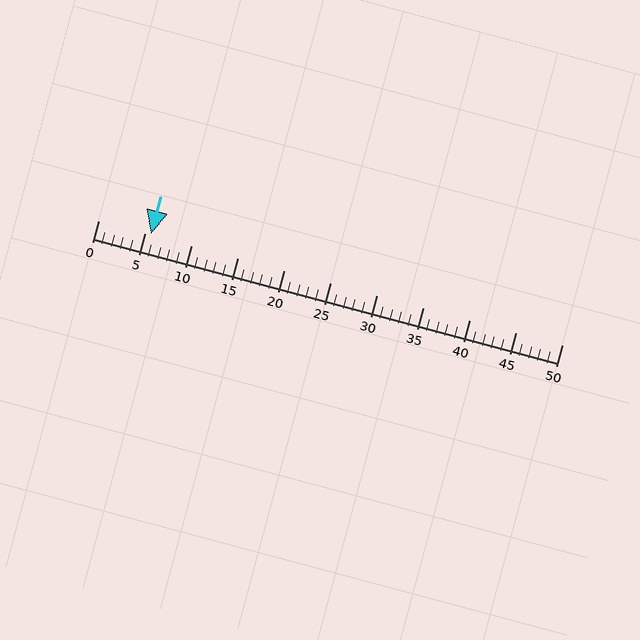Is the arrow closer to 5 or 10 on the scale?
The arrow is closer to 5.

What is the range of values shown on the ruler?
The ruler shows values from 0 to 50.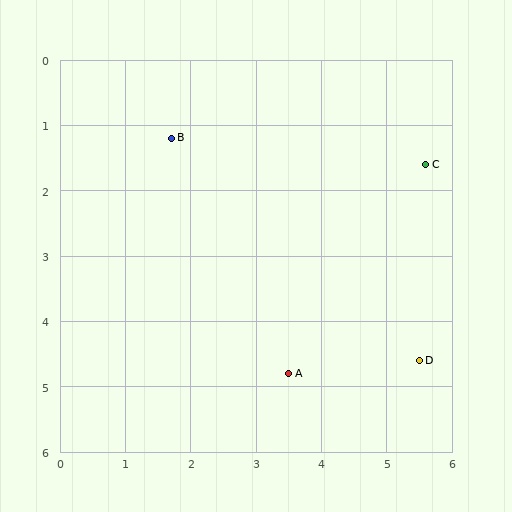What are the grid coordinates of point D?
Point D is at approximately (5.5, 4.6).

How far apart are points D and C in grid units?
Points D and C are about 3.0 grid units apart.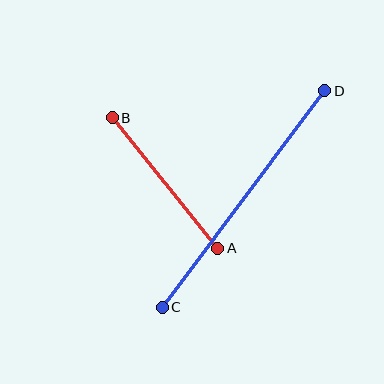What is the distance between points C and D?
The distance is approximately 270 pixels.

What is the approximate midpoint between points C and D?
The midpoint is at approximately (244, 199) pixels.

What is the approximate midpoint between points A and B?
The midpoint is at approximately (165, 183) pixels.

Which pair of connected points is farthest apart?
Points C and D are farthest apart.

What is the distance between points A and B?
The distance is approximately 167 pixels.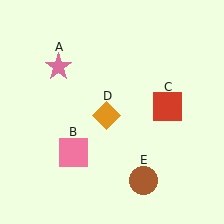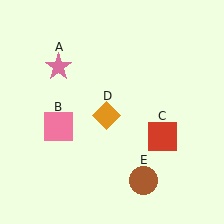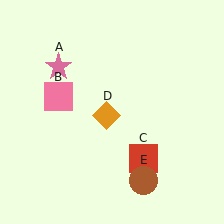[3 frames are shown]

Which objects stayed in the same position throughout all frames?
Pink star (object A) and orange diamond (object D) and brown circle (object E) remained stationary.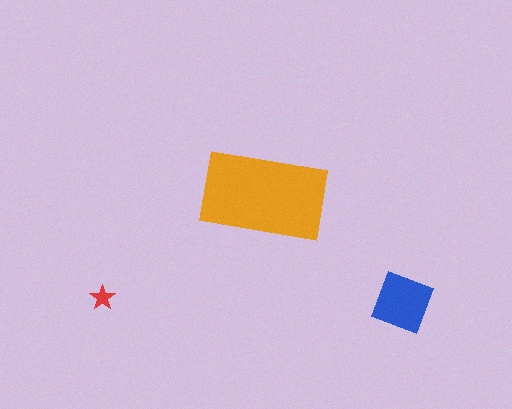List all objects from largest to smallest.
The orange rectangle, the blue diamond, the red star.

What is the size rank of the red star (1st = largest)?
3rd.